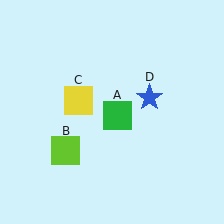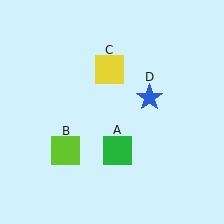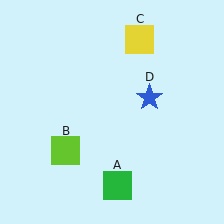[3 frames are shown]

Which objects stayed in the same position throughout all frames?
Lime square (object B) and blue star (object D) remained stationary.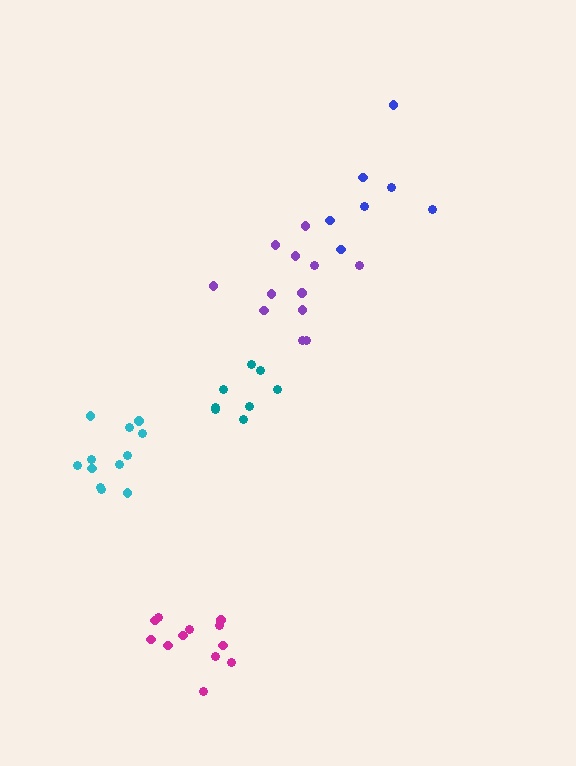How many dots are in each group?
Group 1: 12 dots, Group 2: 12 dots, Group 3: 8 dots, Group 4: 7 dots, Group 5: 12 dots (51 total).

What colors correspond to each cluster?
The clusters are colored: magenta, cyan, teal, blue, purple.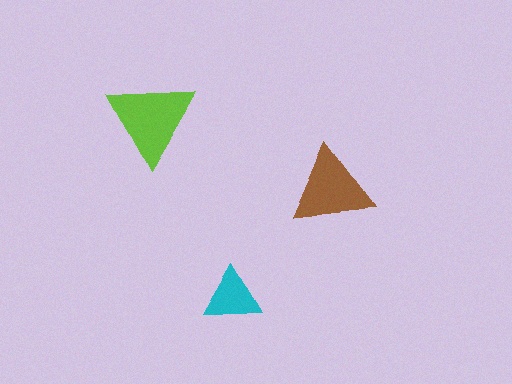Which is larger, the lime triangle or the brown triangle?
The lime one.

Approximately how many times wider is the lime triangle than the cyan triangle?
About 1.5 times wider.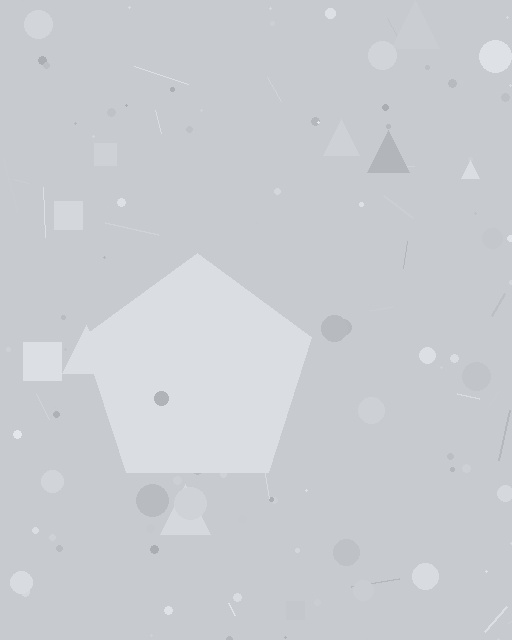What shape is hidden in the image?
A pentagon is hidden in the image.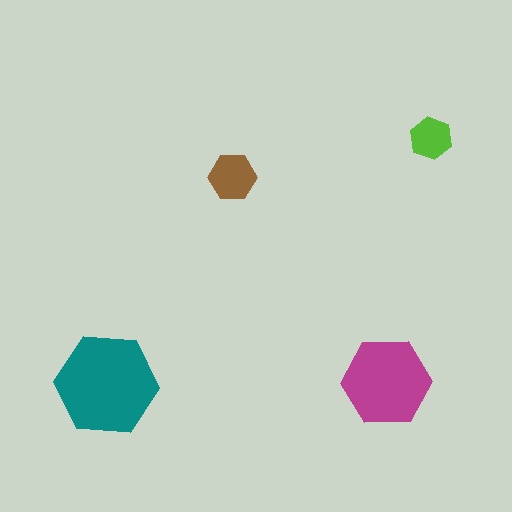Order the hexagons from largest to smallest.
the teal one, the magenta one, the brown one, the lime one.